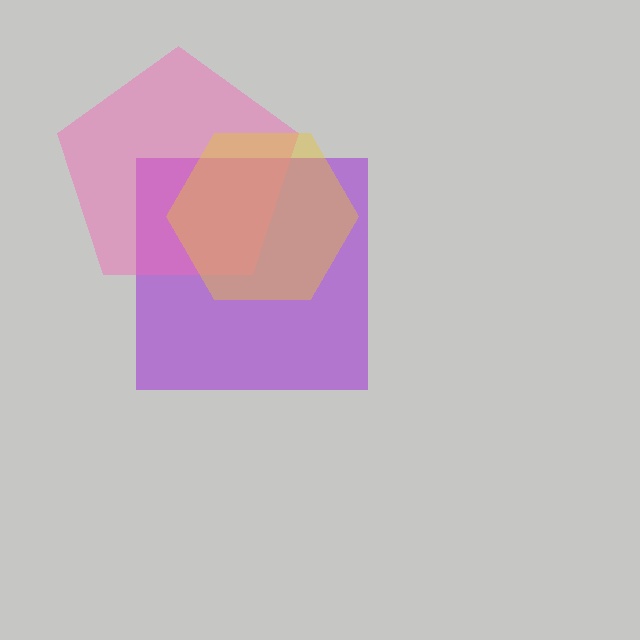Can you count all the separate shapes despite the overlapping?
Yes, there are 3 separate shapes.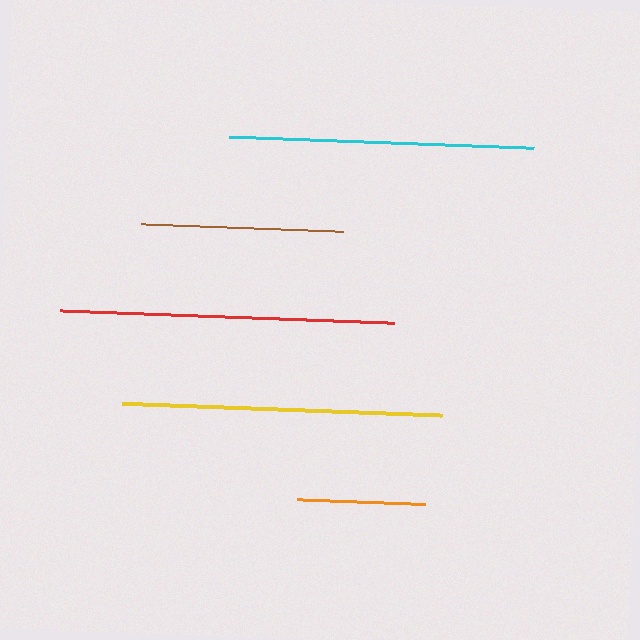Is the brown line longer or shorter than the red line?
The red line is longer than the brown line.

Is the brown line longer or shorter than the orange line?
The brown line is longer than the orange line.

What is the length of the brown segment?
The brown segment is approximately 201 pixels long.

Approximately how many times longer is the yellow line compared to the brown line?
The yellow line is approximately 1.6 times the length of the brown line.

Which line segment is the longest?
The red line is the longest at approximately 334 pixels.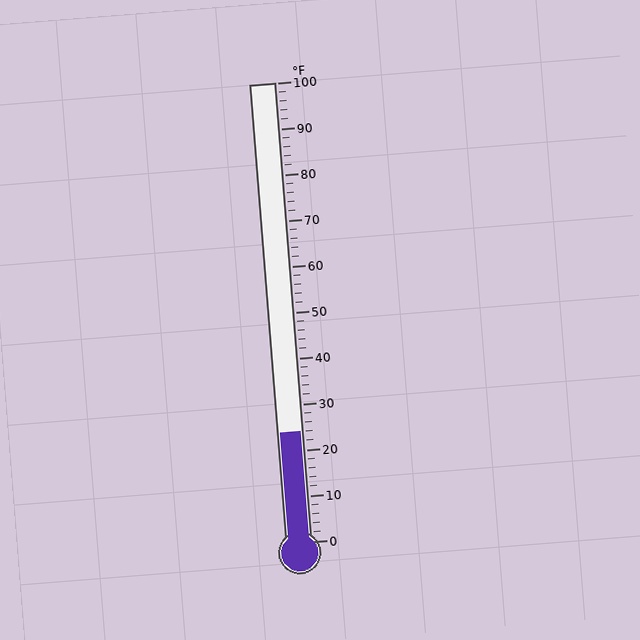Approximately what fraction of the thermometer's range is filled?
The thermometer is filled to approximately 25% of its range.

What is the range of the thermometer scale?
The thermometer scale ranges from 0°F to 100°F.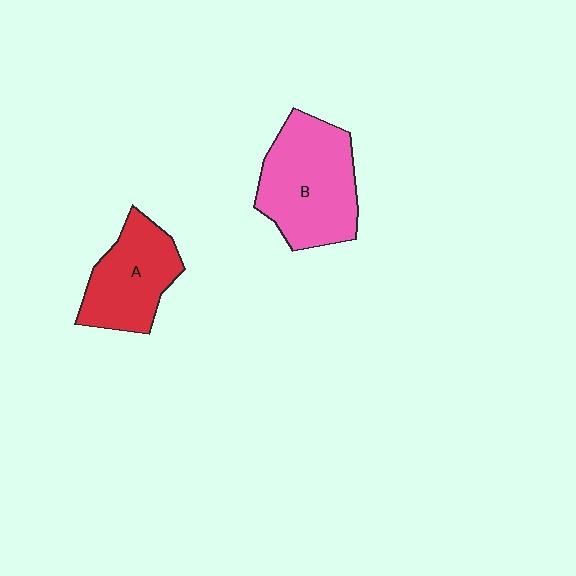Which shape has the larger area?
Shape B (pink).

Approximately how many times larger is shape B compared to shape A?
Approximately 1.4 times.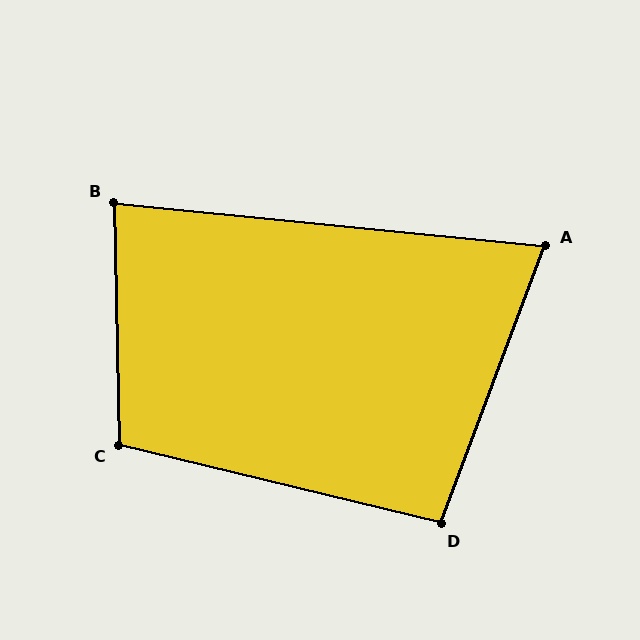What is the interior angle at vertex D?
Approximately 97 degrees (obtuse).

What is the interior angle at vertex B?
Approximately 83 degrees (acute).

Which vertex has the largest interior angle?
C, at approximately 105 degrees.